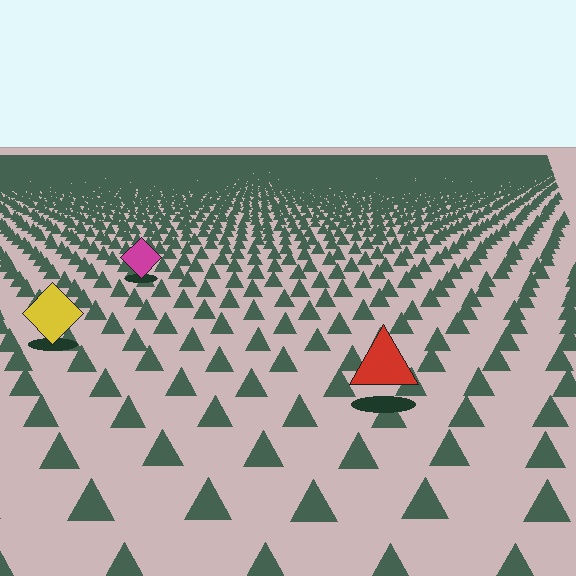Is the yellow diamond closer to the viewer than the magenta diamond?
Yes. The yellow diamond is closer — you can tell from the texture gradient: the ground texture is coarser near it.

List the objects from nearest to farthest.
From nearest to farthest: the red triangle, the yellow diamond, the magenta diamond.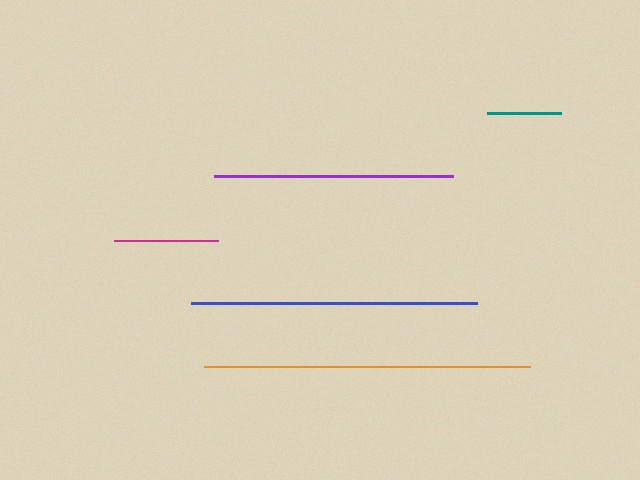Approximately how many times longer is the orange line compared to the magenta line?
The orange line is approximately 3.1 times the length of the magenta line.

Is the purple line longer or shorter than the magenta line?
The purple line is longer than the magenta line.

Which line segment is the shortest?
The teal line is the shortest at approximately 74 pixels.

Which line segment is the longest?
The orange line is the longest at approximately 326 pixels.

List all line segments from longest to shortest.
From longest to shortest: orange, blue, purple, magenta, teal.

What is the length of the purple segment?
The purple segment is approximately 240 pixels long.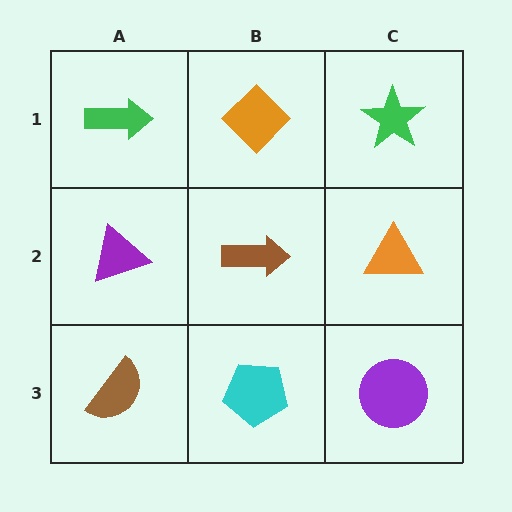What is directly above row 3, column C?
An orange triangle.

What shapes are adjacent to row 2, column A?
A green arrow (row 1, column A), a brown semicircle (row 3, column A), a brown arrow (row 2, column B).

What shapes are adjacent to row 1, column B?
A brown arrow (row 2, column B), a green arrow (row 1, column A), a green star (row 1, column C).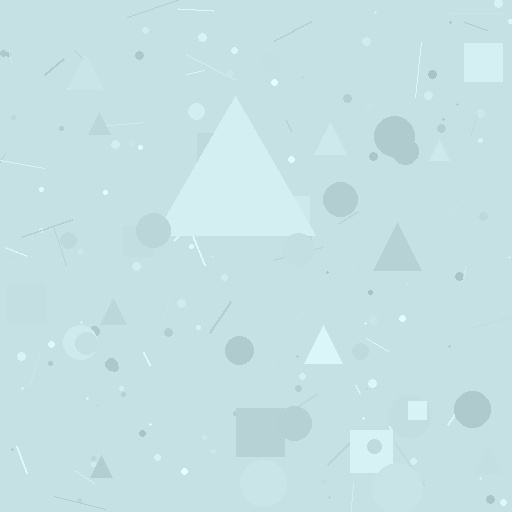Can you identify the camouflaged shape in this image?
The camouflaged shape is a triangle.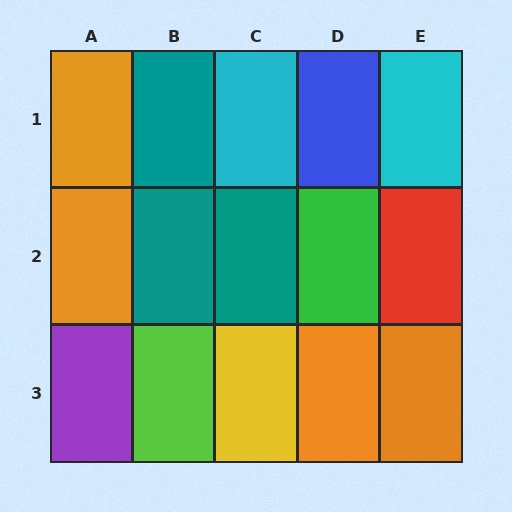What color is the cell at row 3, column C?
Yellow.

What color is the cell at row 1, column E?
Cyan.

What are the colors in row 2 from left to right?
Orange, teal, teal, green, red.